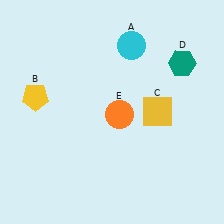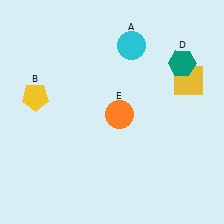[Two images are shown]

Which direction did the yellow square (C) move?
The yellow square (C) moved right.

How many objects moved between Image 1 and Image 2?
1 object moved between the two images.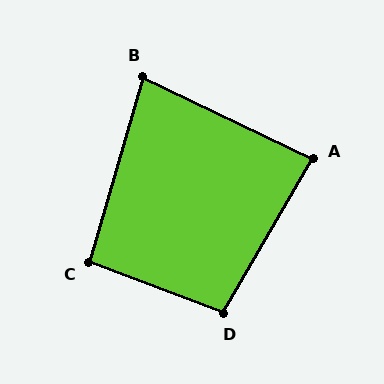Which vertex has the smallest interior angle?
B, at approximately 81 degrees.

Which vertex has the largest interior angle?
D, at approximately 99 degrees.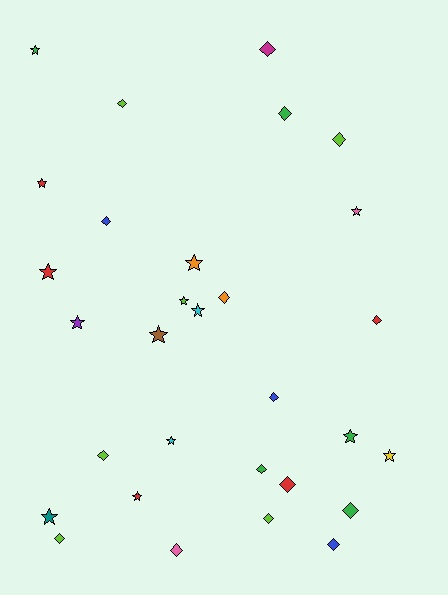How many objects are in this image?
There are 30 objects.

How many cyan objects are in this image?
There are 2 cyan objects.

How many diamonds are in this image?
There are 16 diamonds.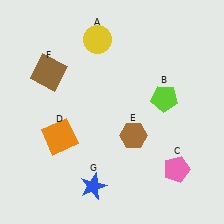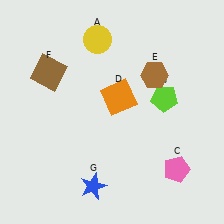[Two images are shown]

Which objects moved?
The objects that moved are: the orange square (D), the brown hexagon (E).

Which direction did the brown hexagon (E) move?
The brown hexagon (E) moved up.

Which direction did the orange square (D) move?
The orange square (D) moved right.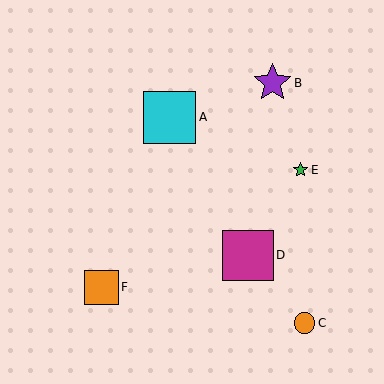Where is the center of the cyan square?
The center of the cyan square is at (170, 117).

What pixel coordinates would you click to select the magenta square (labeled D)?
Click at (248, 255) to select the magenta square D.